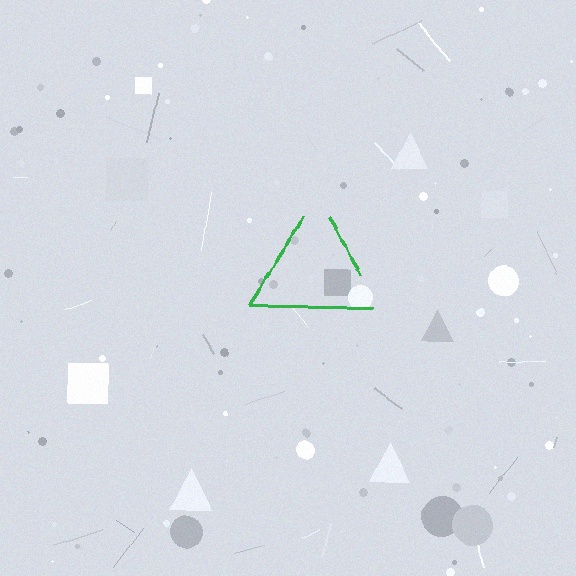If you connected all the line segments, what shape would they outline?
They would outline a triangle.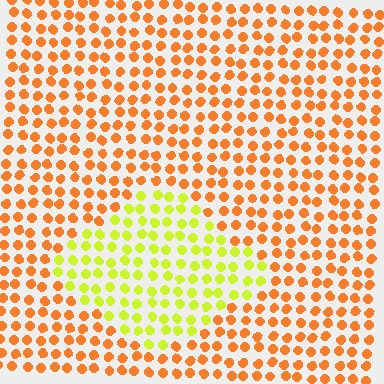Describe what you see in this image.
The image is filled with small orange elements in a uniform arrangement. A diamond-shaped region is visible where the elements are tinted to a slightly different hue, forming a subtle color boundary.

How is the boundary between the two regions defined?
The boundary is defined purely by a slight shift in hue (about 48 degrees). Spacing, size, and orientation are identical on both sides.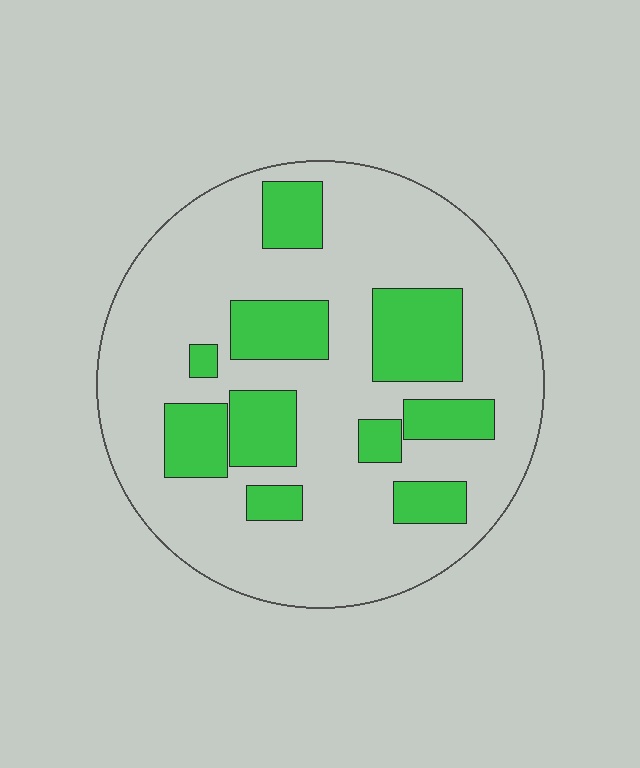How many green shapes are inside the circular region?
10.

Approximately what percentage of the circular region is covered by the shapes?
Approximately 25%.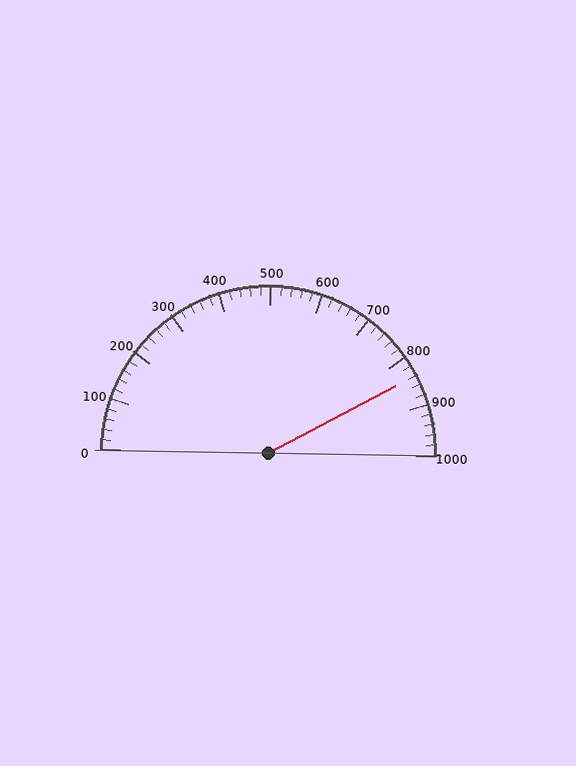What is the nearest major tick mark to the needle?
The nearest major tick mark is 800.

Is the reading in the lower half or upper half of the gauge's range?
The reading is in the upper half of the range (0 to 1000).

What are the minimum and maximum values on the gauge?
The gauge ranges from 0 to 1000.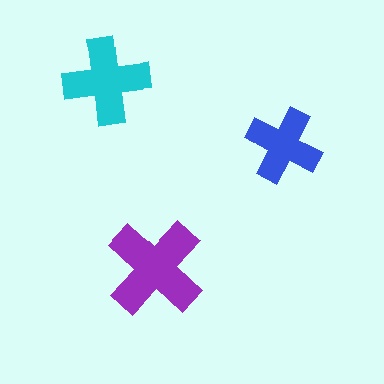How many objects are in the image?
There are 3 objects in the image.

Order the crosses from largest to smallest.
the purple one, the cyan one, the blue one.